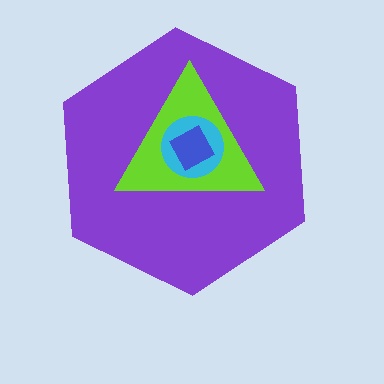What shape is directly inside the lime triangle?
The cyan circle.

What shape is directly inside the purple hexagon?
The lime triangle.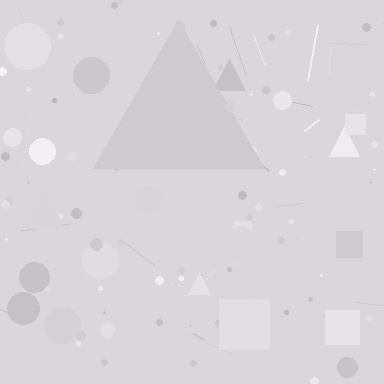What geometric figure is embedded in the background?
A triangle is embedded in the background.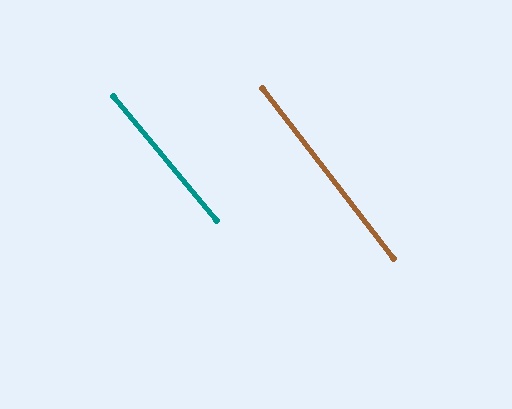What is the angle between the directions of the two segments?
Approximately 2 degrees.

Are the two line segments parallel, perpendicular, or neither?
Parallel — their directions differ by only 2.0°.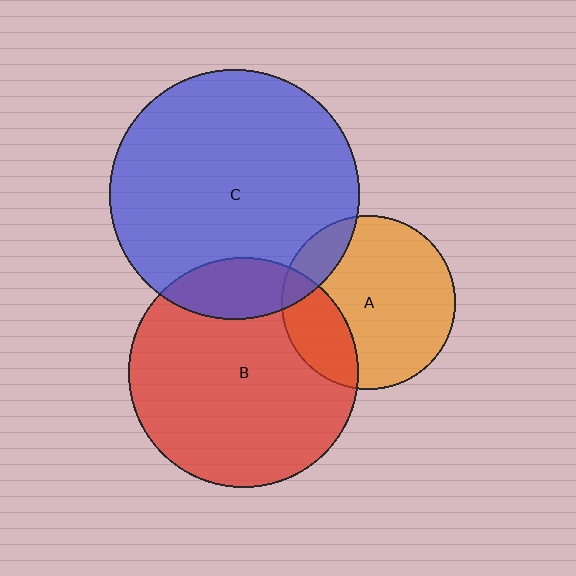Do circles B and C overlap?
Yes.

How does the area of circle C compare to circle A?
Approximately 2.1 times.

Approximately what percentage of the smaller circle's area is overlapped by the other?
Approximately 15%.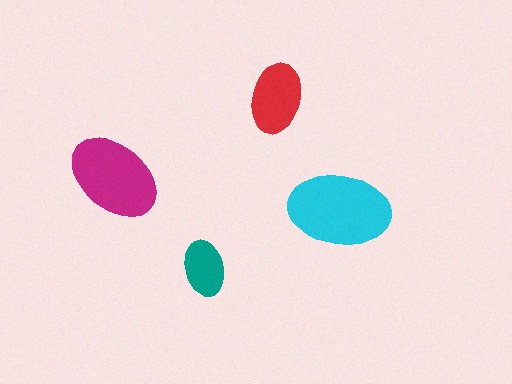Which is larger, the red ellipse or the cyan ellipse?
The cyan one.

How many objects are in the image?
There are 4 objects in the image.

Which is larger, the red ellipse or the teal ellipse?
The red one.